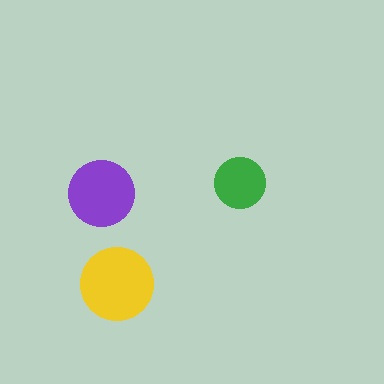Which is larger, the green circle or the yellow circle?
The yellow one.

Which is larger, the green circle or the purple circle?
The purple one.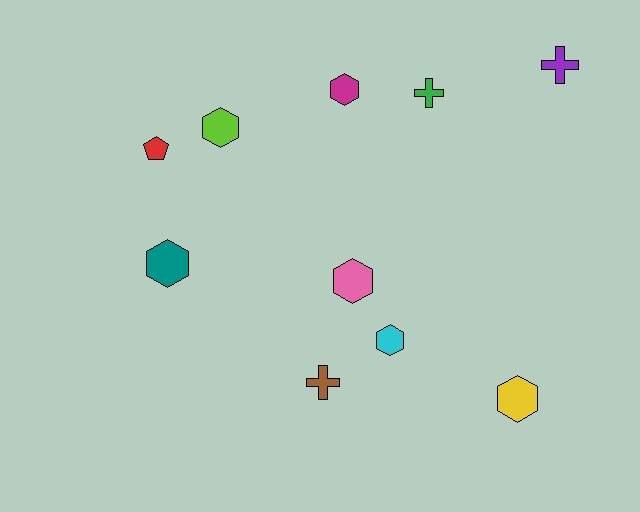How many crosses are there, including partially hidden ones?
There are 3 crosses.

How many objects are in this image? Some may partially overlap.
There are 10 objects.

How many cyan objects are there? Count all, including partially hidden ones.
There is 1 cyan object.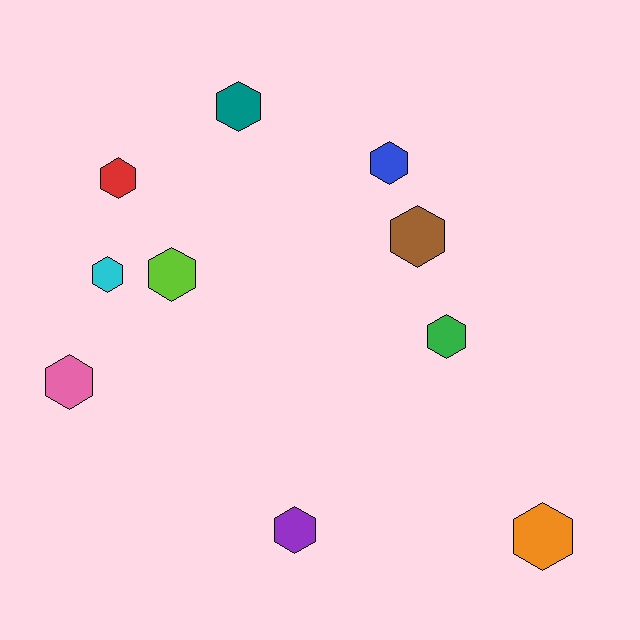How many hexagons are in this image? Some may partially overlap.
There are 10 hexagons.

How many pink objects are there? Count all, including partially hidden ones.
There is 1 pink object.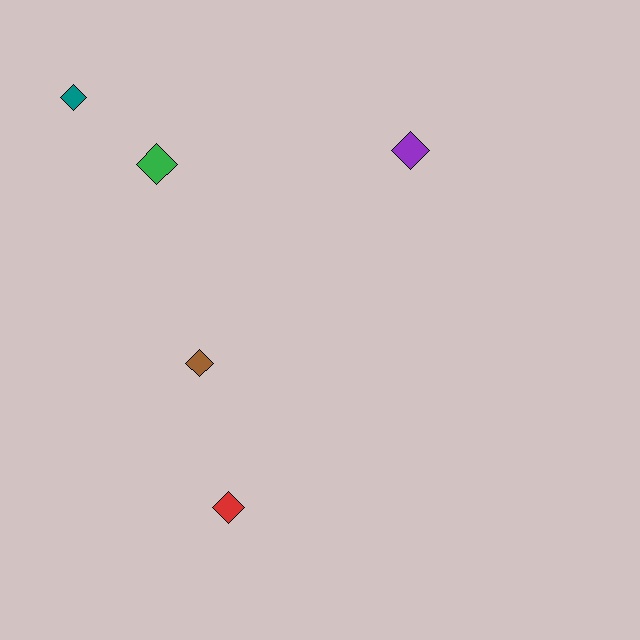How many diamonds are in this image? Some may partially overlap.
There are 5 diamonds.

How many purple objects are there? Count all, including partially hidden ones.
There is 1 purple object.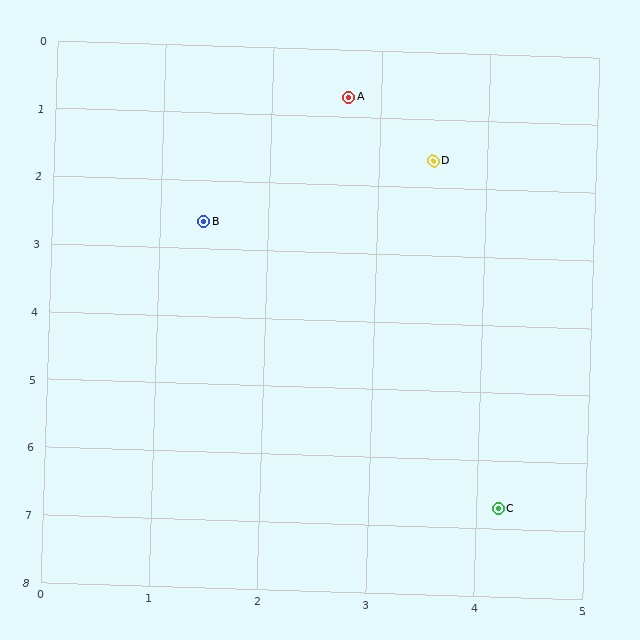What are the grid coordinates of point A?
Point A is at approximately (2.7, 0.7).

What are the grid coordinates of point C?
Point C is at approximately (4.2, 6.7).